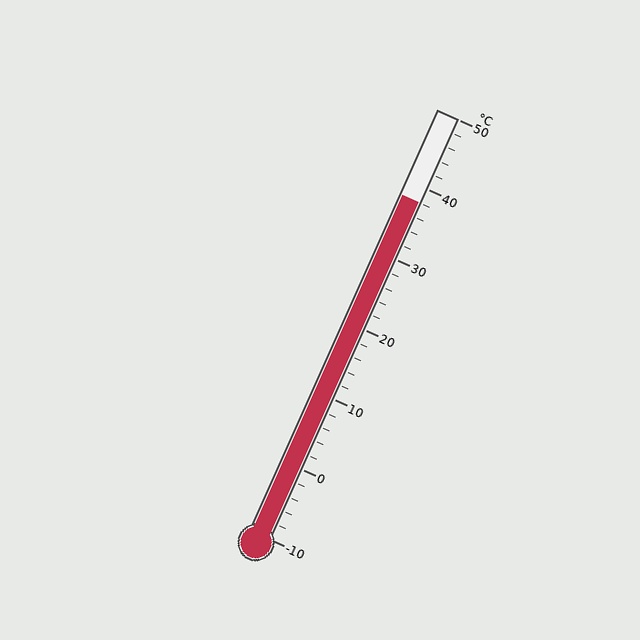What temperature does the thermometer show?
The thermometer shows approximately 38°C.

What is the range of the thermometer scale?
The thermometer scale ranges from -10°C to 50°C.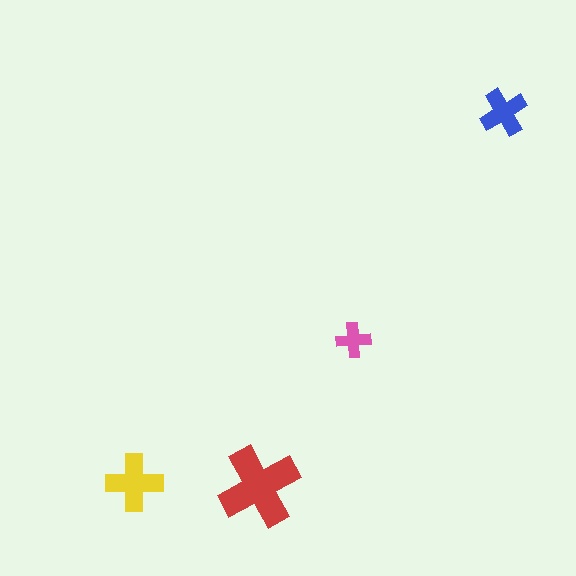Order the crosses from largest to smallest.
the red one, the yellow one, the blue one, the pink one.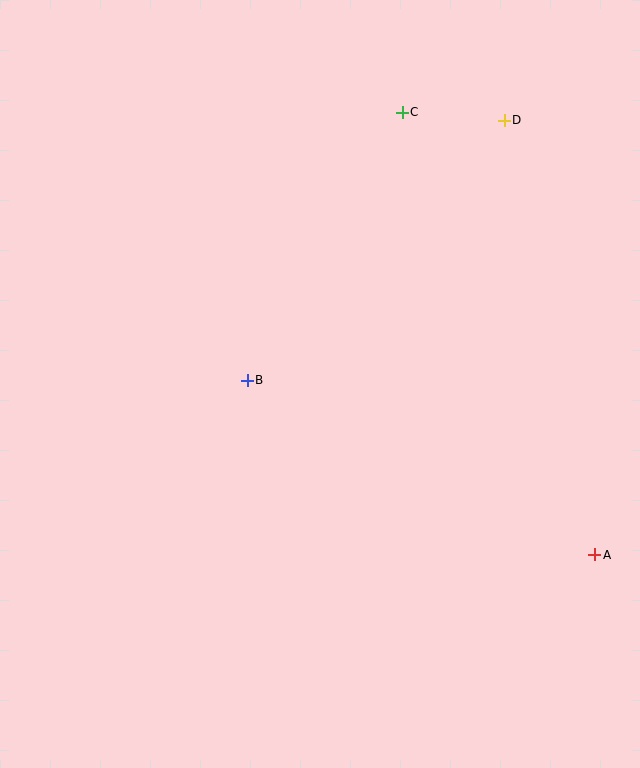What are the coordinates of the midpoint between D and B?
The midpoint between D and B is at (376, 250).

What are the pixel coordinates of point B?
Point B is at (247, 380).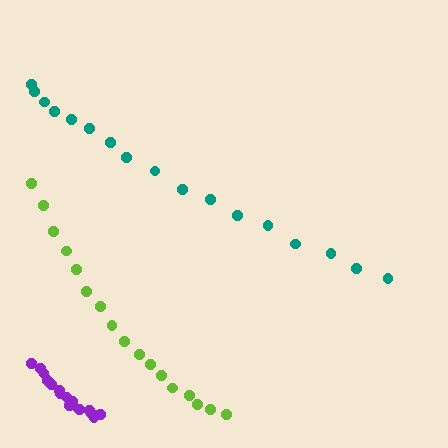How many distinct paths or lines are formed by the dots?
There are 3 distinct paths.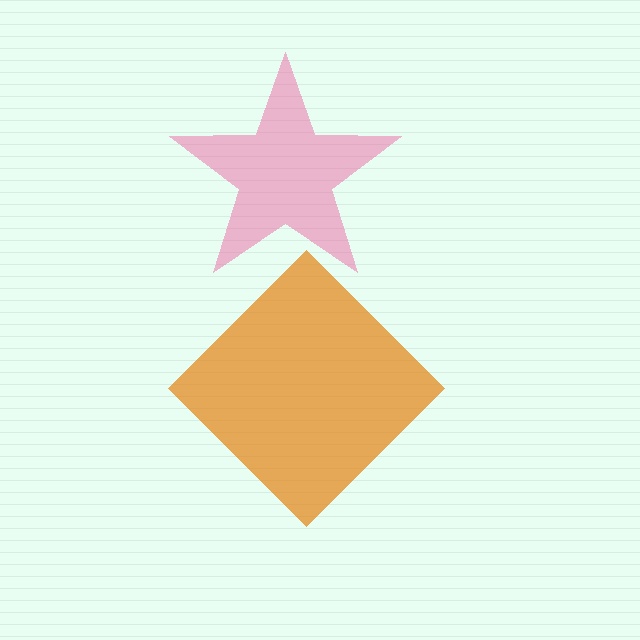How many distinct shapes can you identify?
There are 2 distinct shapes: a pink star, an orange diamond.